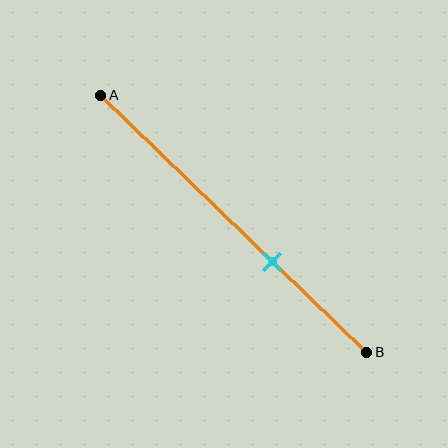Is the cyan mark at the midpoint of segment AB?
No, the mark is at about 65% from A, not at the 50% midpoint.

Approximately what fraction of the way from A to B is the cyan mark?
The cyan mark is approximately 65% of the way from A to B.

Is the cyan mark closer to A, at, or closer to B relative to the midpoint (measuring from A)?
The cyan mark is closer to point B than the midpoint of segment AB.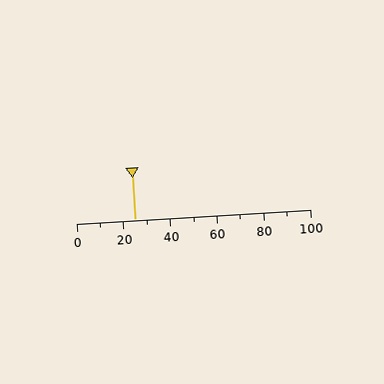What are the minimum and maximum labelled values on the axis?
The axis runs from 0 to 100.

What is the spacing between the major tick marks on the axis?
The major ticks are spaced 20 apart.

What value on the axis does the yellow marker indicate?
The marker indicates approximately 25.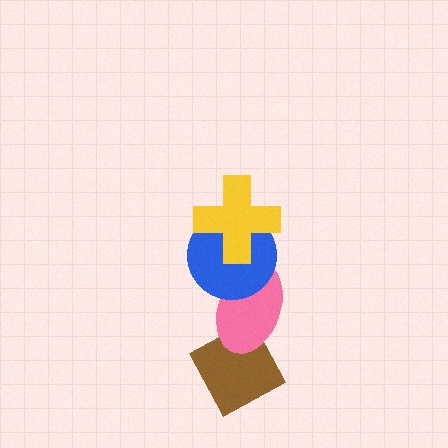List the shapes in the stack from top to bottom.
From top to bottom: the yellow cross, the blue circle, the pink ellipse, the brown diamond.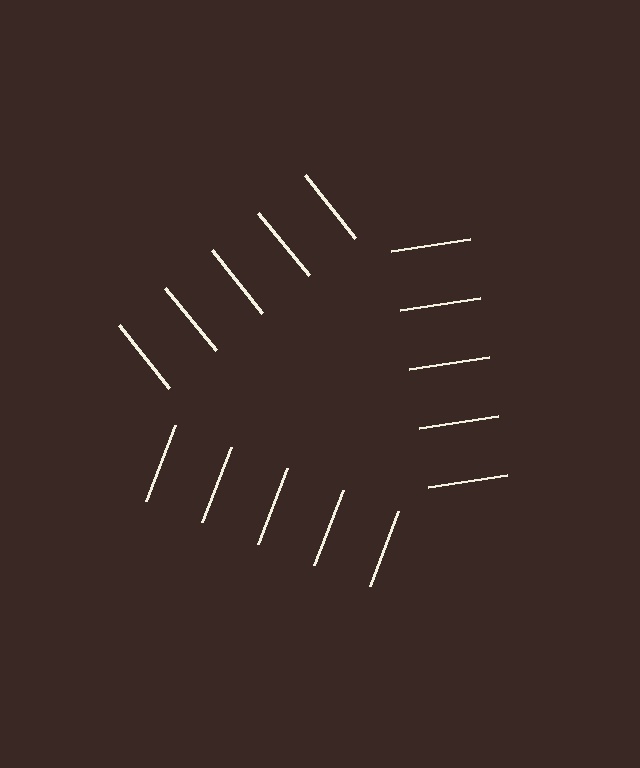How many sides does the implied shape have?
3 sides — the line-ends trace a triangle.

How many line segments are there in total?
15 — 5 along each of the 3 edges.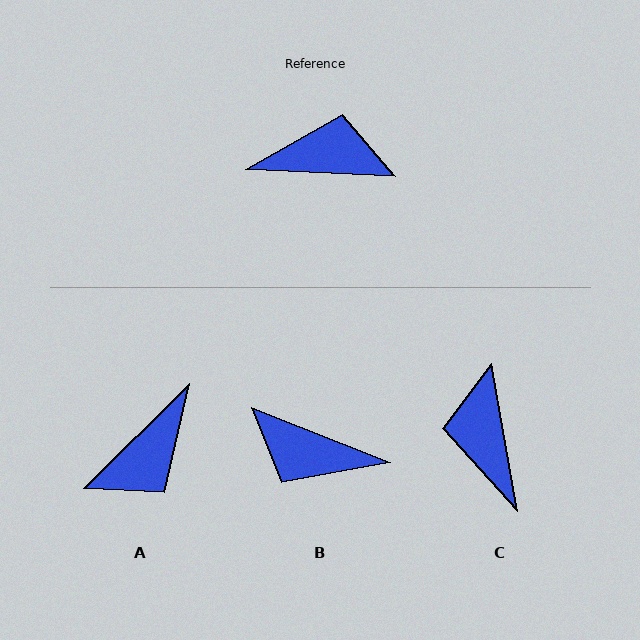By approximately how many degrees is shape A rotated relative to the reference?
Approximately 133 degrees clockwise.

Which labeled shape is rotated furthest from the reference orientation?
B, about 161 degrees away.